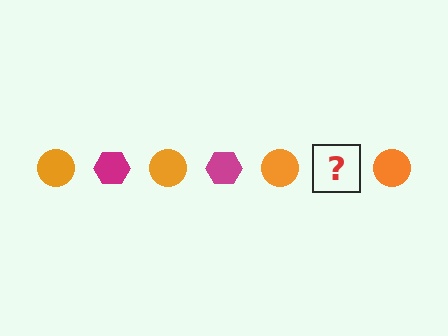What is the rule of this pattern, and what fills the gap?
The rule is that the pattern alternates between orange circle and magenta hexagon. The gap should be filled with a magenta hexagon.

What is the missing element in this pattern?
The missing element is a magenta hexagon.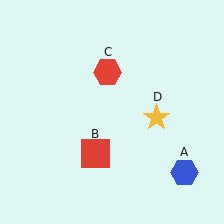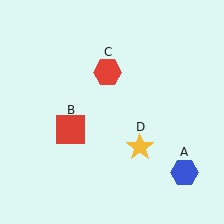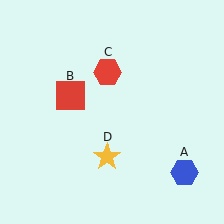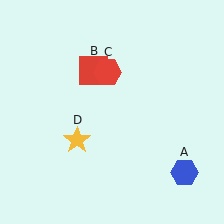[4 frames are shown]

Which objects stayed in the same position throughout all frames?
Blue hexagon (object A) and red hexagon (object C) remained stationary.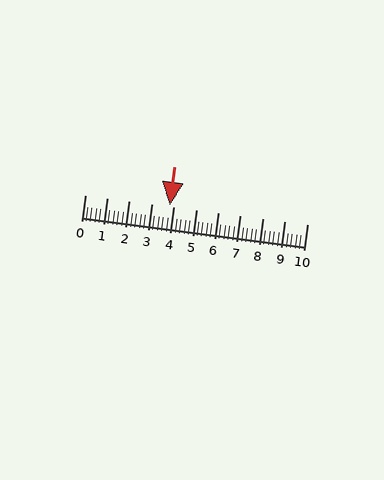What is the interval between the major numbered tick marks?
The major tick marks are spaced 1 units apart.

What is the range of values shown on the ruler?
The ruler shows values from 0 to 10.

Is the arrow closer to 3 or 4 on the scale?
The arrow is closer to 4.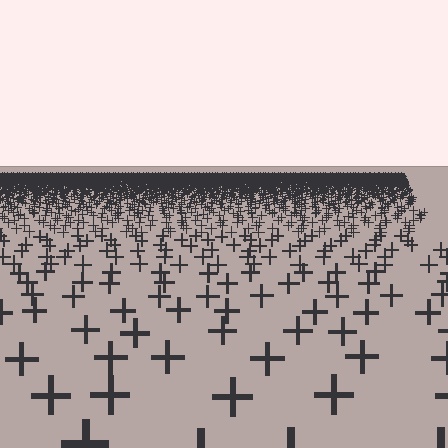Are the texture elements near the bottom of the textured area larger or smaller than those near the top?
Larger. Near the bottom, elements are closer to the viewer and appear at a bigger on-screen size.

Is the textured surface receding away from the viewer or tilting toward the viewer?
The surface is receding away from the viewer. Texture elements get smaller and denser toward the top.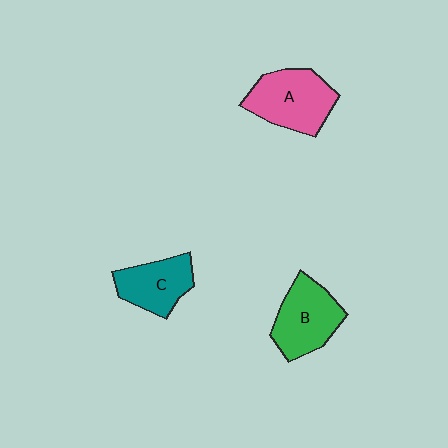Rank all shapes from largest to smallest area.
From largest to smallest: A (pink), B (green), C (teal).